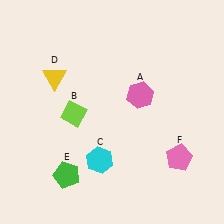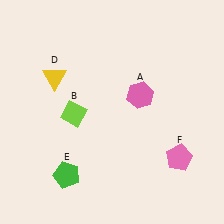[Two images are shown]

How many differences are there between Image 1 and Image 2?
There is 1 difference between the two images.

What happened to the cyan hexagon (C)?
The cyan hexagon (C) was removed in Image 2. It was in the bottom-left area of Image 1.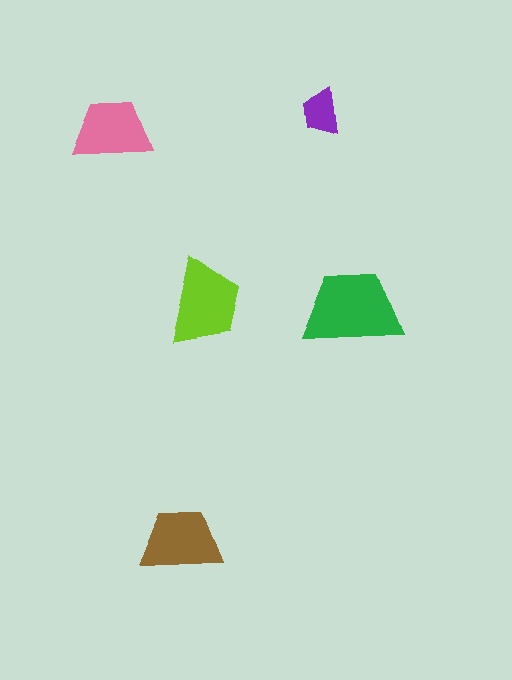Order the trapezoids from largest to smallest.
the green one, the lime one, the brown one, the pink one, the purple one.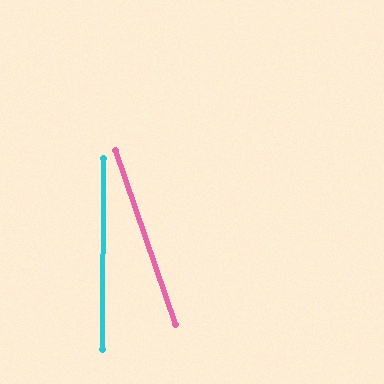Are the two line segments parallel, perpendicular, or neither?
Neither parallel nor perpendicular — they differ by about 19°.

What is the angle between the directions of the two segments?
Approximately 19 degrees.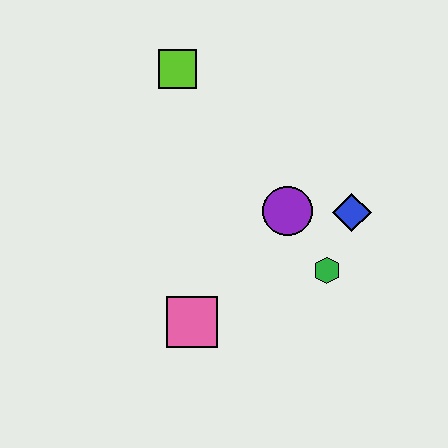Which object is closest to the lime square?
The purple circle is closest to the lime square.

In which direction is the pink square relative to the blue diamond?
The pink square is to the left of the blue diamond.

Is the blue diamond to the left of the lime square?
No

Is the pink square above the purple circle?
No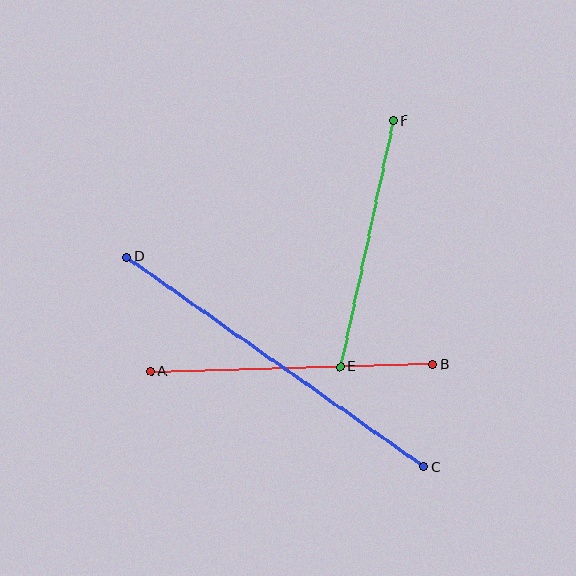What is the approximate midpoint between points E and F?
The midpoint is at approximately (367, 244) pixels.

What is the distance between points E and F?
The distance is approximately 252 pixels.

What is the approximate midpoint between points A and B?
The midpoint is at approximately (292, 368) pixels.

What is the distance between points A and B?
The distance is approximately 282 pixels.